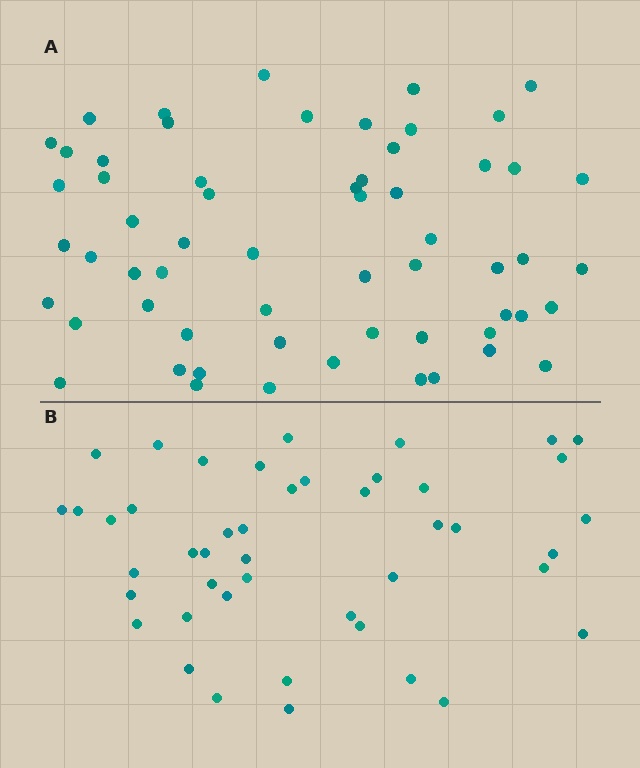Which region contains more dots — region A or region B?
Region A (the top region) has more dots.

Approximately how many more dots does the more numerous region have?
Region A has approximately 15 more dots than region B.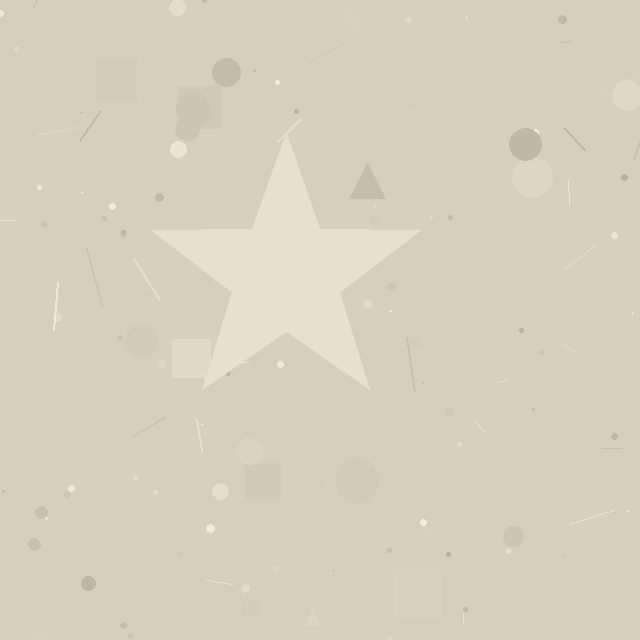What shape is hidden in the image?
A star is hidden in the image.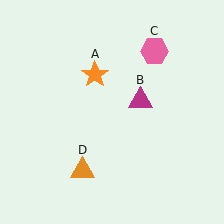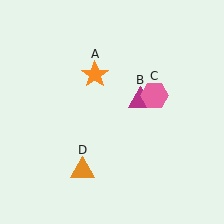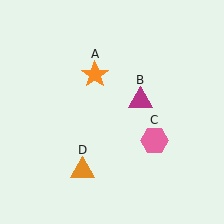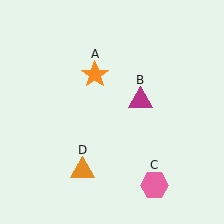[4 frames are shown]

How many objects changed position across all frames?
1 object changed position: pink hexagon (object C).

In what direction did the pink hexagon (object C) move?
The pink hexagon (object C) moved down.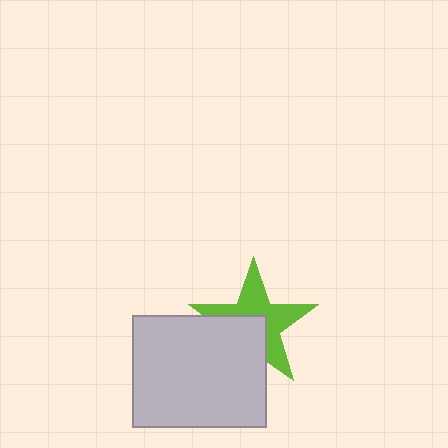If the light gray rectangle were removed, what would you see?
You would see the complete lime star.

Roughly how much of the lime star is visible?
About half of it is visible (roughly 59%).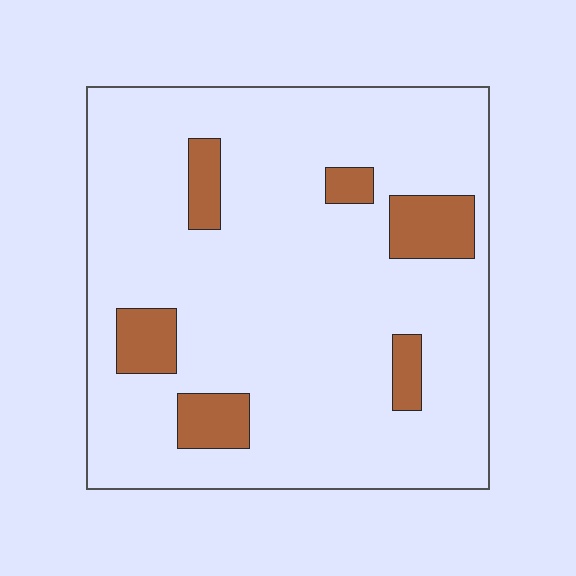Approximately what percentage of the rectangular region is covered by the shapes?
Approximately 15%.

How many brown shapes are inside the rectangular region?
6.